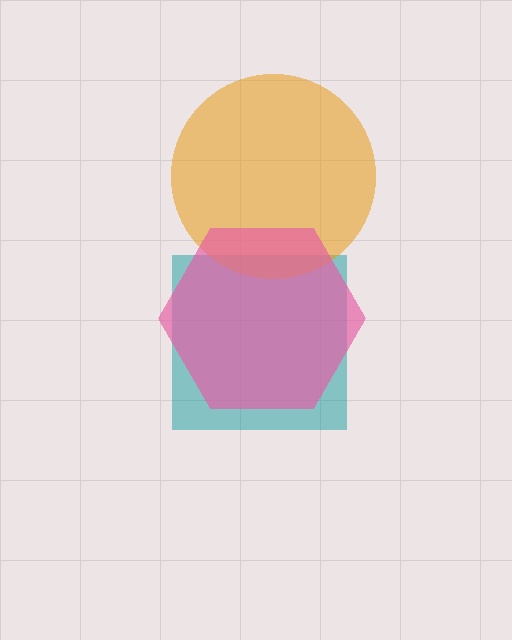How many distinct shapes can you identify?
There are 3 distinct shapes: a teal square, an orange circle, a pink hexagon.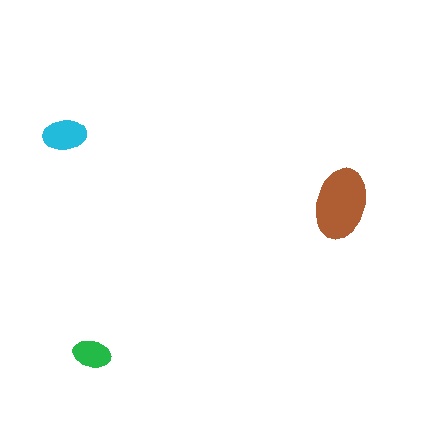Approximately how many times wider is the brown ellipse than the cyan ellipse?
About 1.5 times wider.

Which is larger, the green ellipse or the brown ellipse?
The brown one.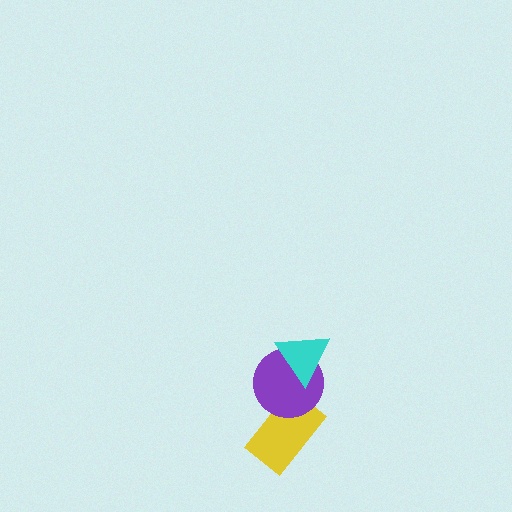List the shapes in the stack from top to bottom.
From top to bottom: the cyan triangle, the purple circle, the yellow rectangle.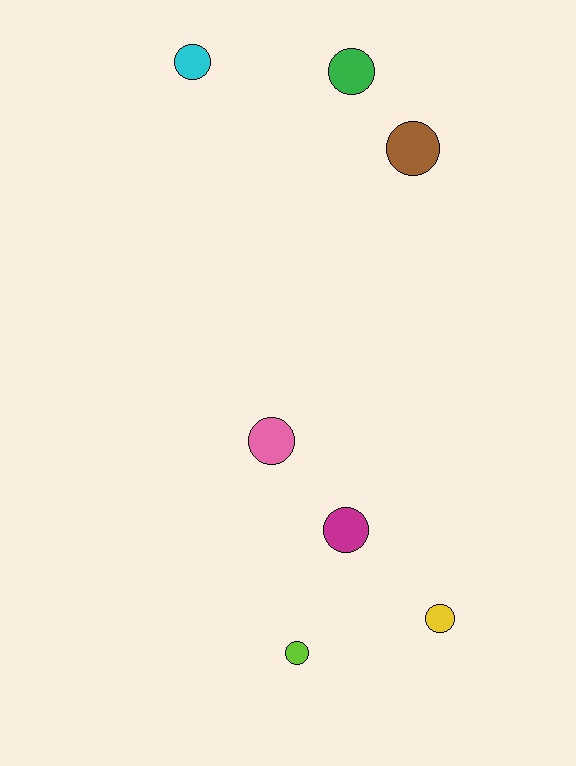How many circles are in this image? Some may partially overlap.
There are 7 circles.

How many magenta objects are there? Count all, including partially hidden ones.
There is 1 magenta object.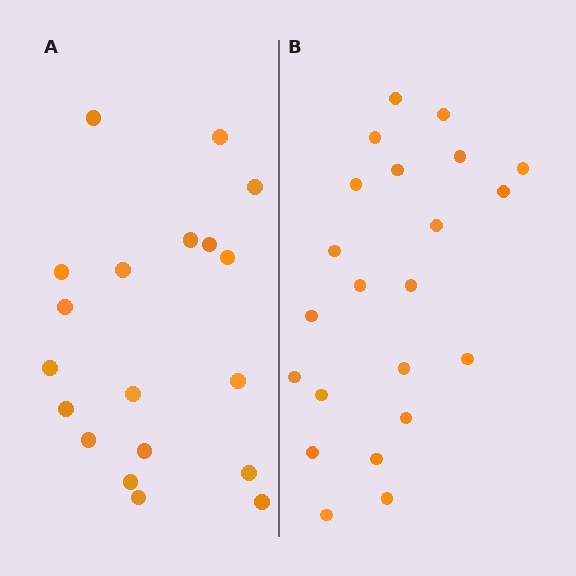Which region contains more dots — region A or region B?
Region B (the right region) has more dots.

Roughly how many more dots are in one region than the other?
Region B has just a few more — roughly 2 or 3 more dots than region A.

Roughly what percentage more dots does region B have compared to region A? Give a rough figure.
About 15% more.